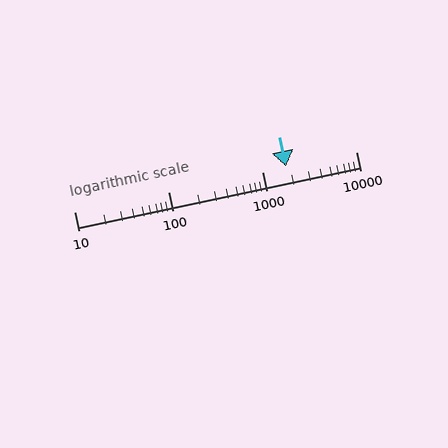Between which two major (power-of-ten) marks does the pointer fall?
The pointer is between 1000 and 10000.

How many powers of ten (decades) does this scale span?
The scale spans 3 decades, from 10 to 10000.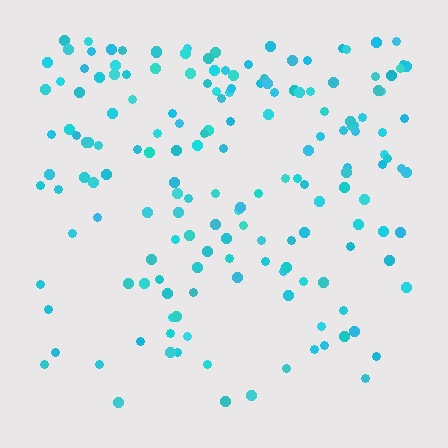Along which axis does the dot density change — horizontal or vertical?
Vertical.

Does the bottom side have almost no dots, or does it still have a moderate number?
Still a moderate number, just noticeably fewer than the top.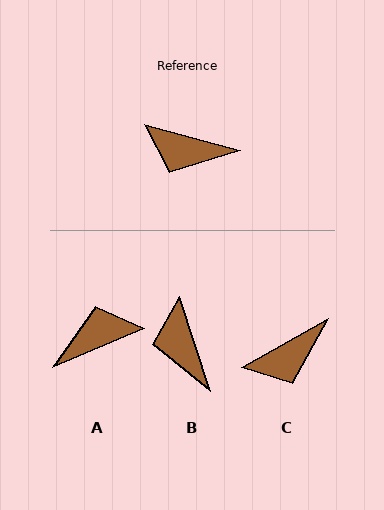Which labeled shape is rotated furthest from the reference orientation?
A, about 142 degrees away.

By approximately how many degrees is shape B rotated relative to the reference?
Approximately 57 degrees clockwise.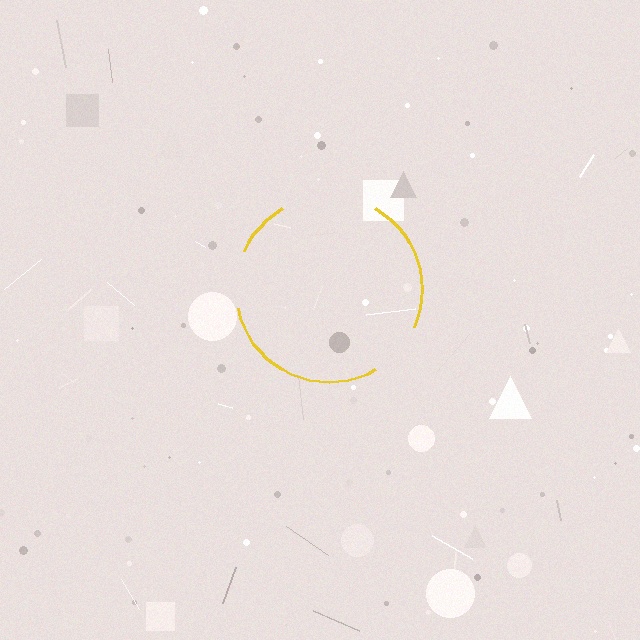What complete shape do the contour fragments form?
The contour fragments form a circle.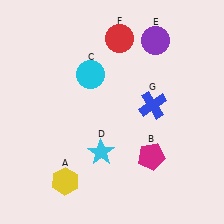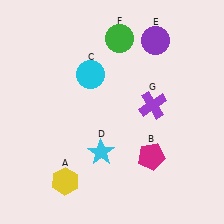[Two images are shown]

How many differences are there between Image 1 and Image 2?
There are 2 differences between the two images.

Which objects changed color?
F changed from red to green. G changed from blue to purple.